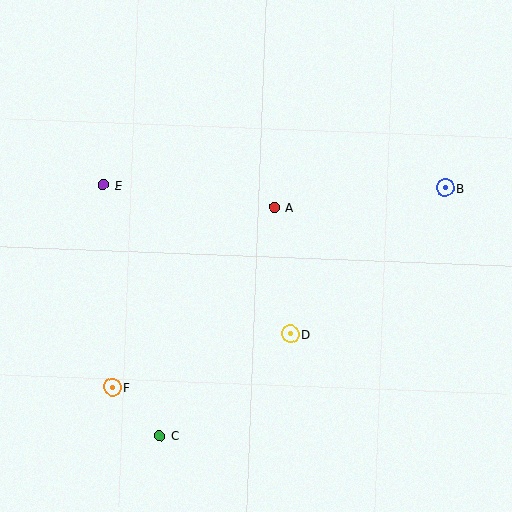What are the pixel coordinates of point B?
Point B is at (445, 188).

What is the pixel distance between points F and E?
The distance between F and E is 203 pixels.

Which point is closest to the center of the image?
Point A at (274, 207) is closest to the center.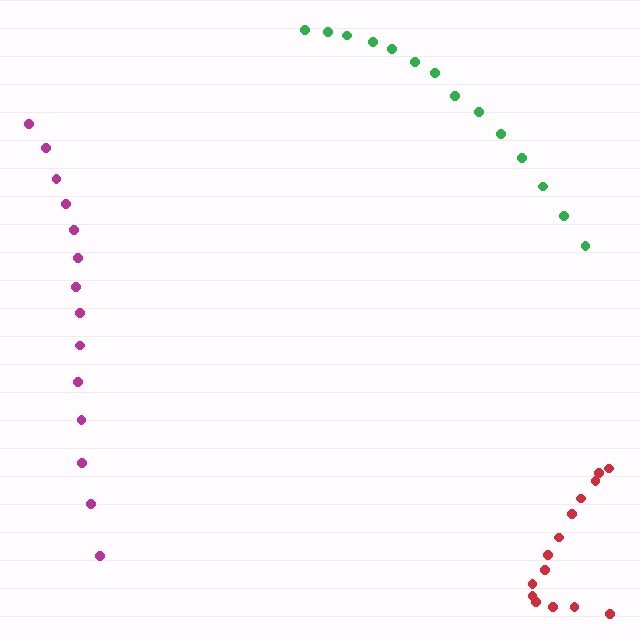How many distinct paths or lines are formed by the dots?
There are 3 distinct paths.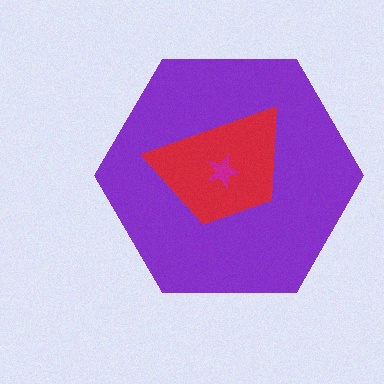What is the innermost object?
The magenta star.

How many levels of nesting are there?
3.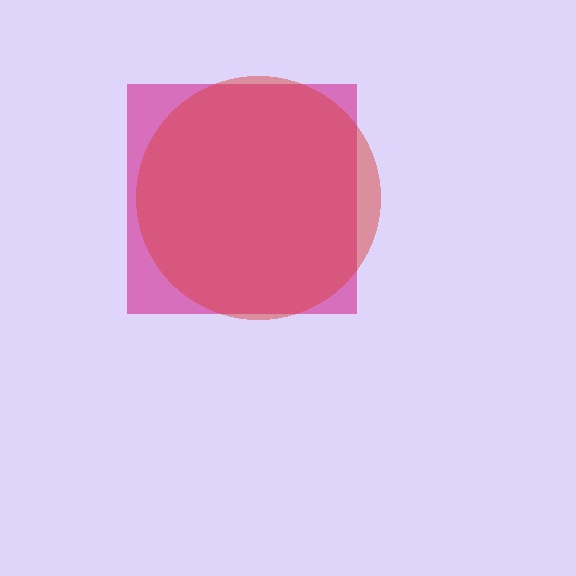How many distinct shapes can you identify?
There are 2 distinct shapes: a magenta square, a red circle.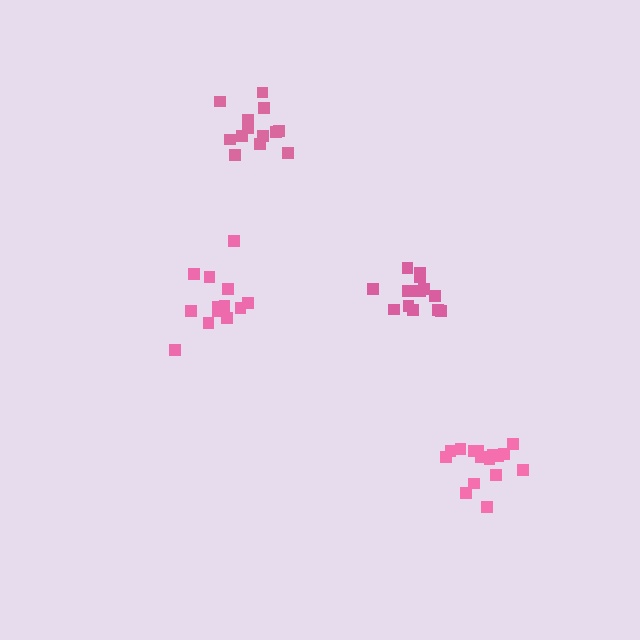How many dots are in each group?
Group 1: 13 dots, Group 2: 13 dots, Group 3: 14 dots, Group 4: 16 dots (56 total).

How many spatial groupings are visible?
There are 4 spatial groupings.